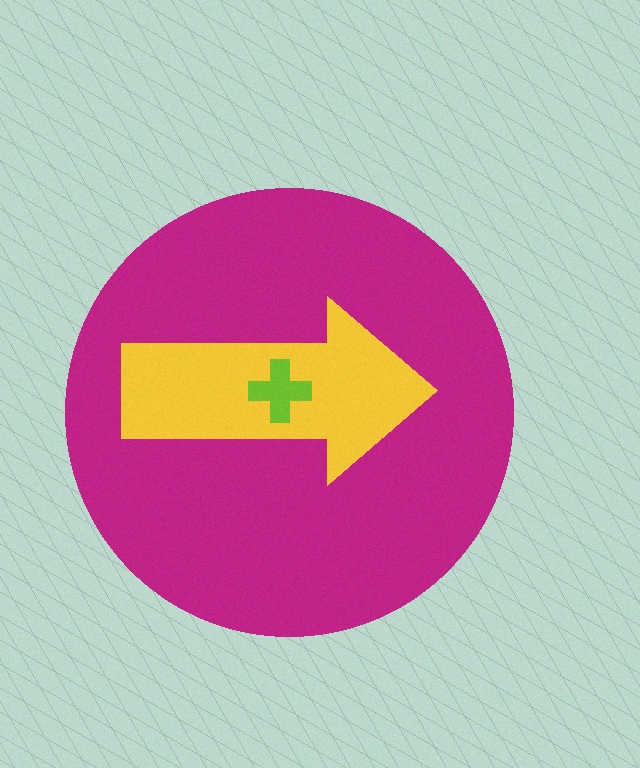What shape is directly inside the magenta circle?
The yellow arrow.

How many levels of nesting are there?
3.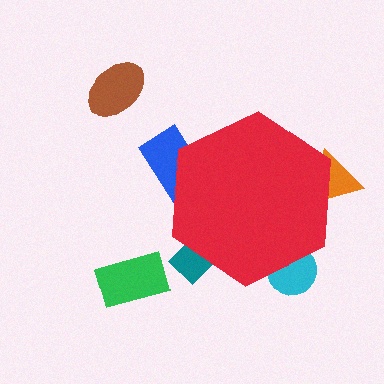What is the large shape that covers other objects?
A red hexagon.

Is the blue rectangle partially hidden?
Yes, the blue rectangle is partially hidden behind the red hexagon.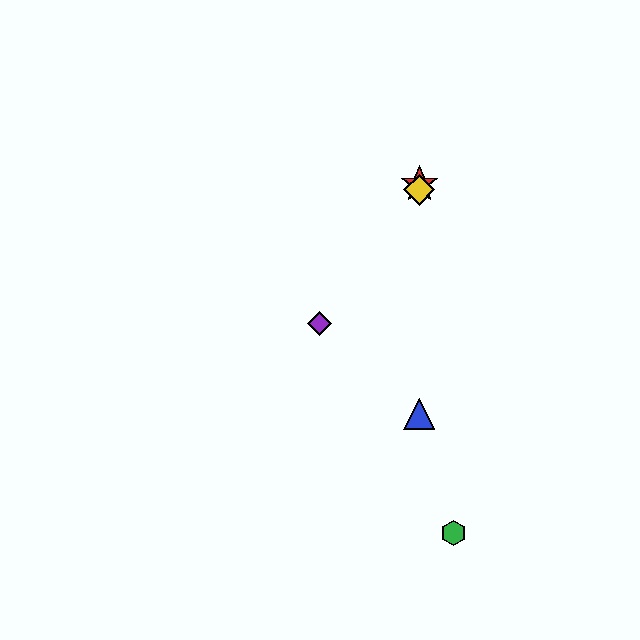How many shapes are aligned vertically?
3 shapes (the red star, the blue triangle, the yellow diamond) are aligned vertically.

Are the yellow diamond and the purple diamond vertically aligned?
No, the yellow diamond is at x≈419 and the purple diamond is at x≈320.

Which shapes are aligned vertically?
The red star, the blue triangle, the yellow diamond are aligned vertically.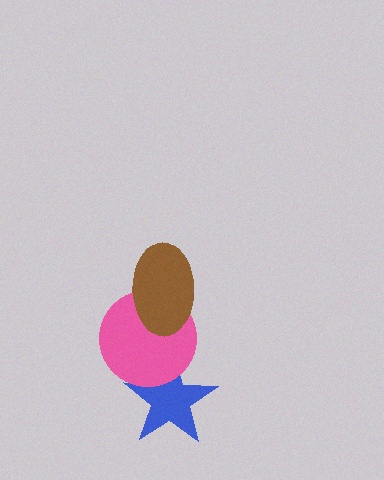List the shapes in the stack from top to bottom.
From top to bottom: the brown ellipse, the pink circle, the blue star.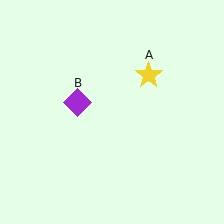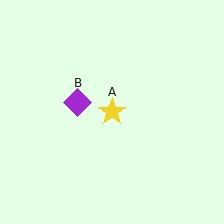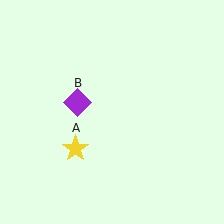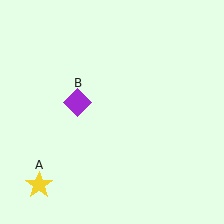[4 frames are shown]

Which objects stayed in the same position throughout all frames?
Purple diamond (object B) remained stationary.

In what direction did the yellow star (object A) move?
The yellow star (object A) moved down and to the left.